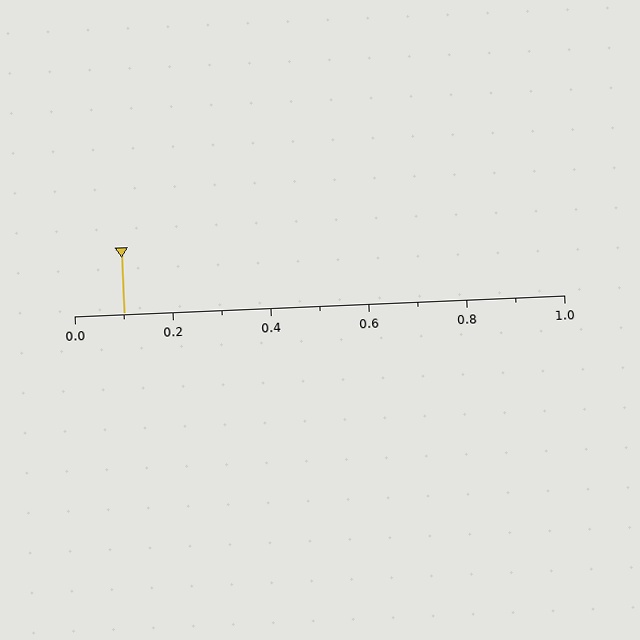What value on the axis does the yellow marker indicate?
The marker indicates approximately 0.1.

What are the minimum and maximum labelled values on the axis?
The axis runs from 0.0 to 1.0.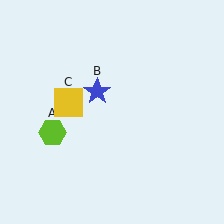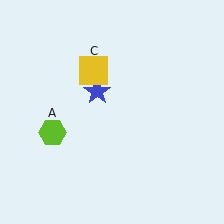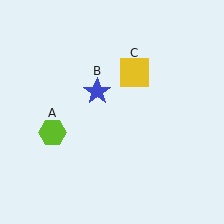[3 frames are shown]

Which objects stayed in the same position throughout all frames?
Lime hexagon (object A) and blue star (object B) remained stationary.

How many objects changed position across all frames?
1 object changed position: yellow square (object C).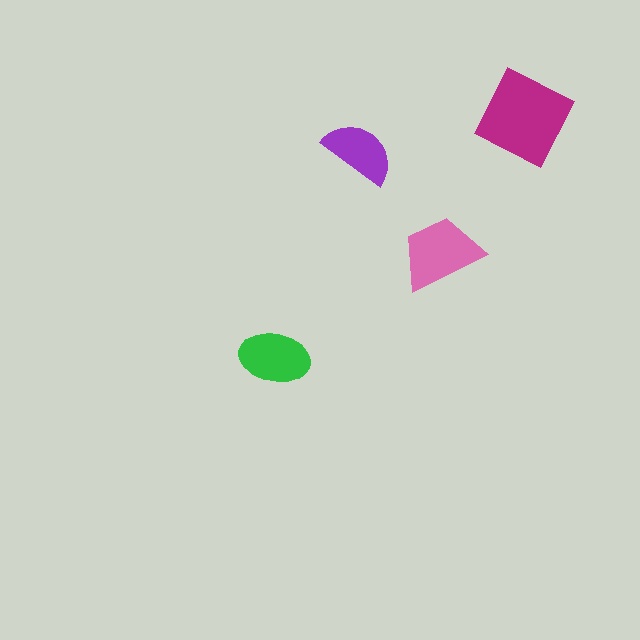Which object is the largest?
The magenta diamond.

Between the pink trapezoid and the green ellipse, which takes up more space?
The pink trapezoid.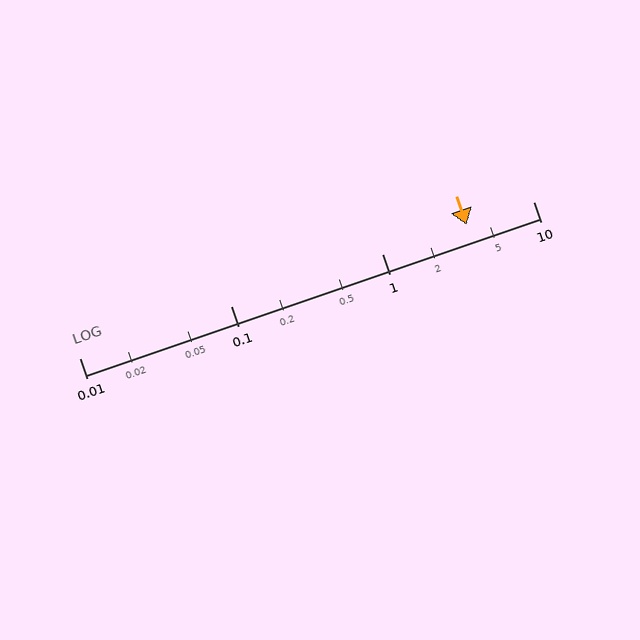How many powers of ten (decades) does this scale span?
The scale spans 3 decades, from 0.01 to 10.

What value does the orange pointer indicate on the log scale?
The pointer indicates approximately 3.6.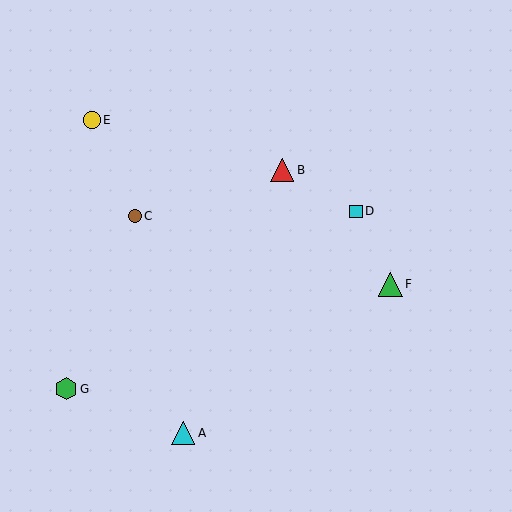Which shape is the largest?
The green triangle (labeled F) is the largest.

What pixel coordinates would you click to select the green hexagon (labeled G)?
Click at (66, 389) to select the green hexagon G.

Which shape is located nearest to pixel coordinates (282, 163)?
The red triangle (labeled B) at (282, 170) is nearest to that location.